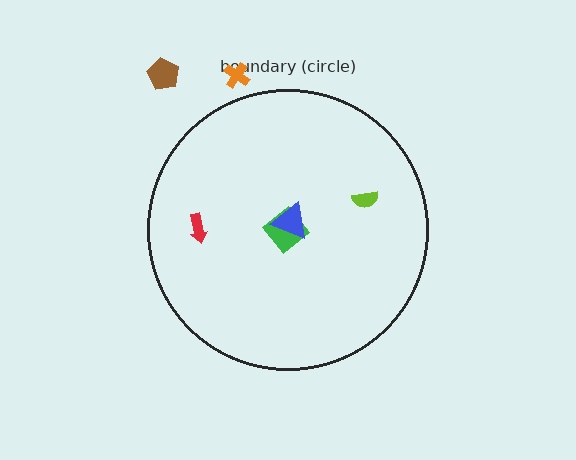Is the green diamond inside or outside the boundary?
Inside.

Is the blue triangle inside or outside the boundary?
Inside.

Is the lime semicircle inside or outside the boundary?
Inside.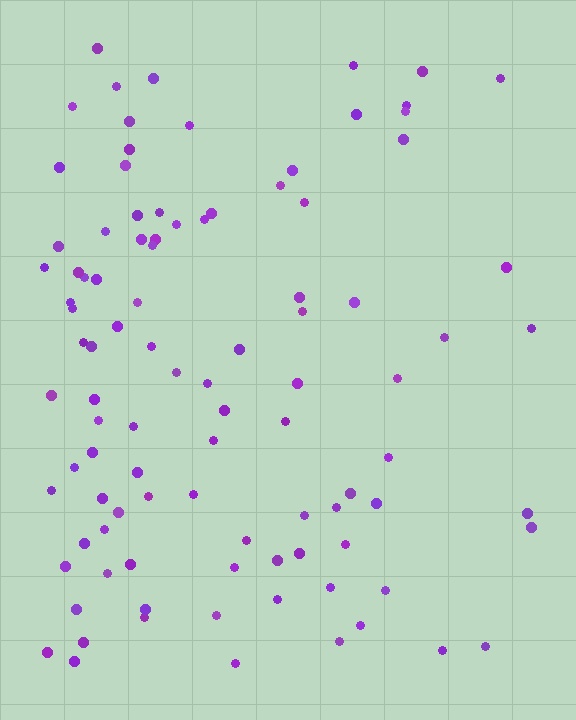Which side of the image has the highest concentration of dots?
The left.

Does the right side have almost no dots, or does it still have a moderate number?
Still a moderate number, just noticeably fewer than the left.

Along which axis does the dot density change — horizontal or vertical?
Horizontal.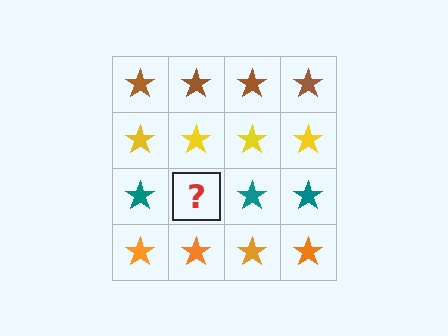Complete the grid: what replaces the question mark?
The question mark should be replaced with a teal star.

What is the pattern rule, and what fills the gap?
The rule is that each row has a consistent color. The gap should be filled with a teal star.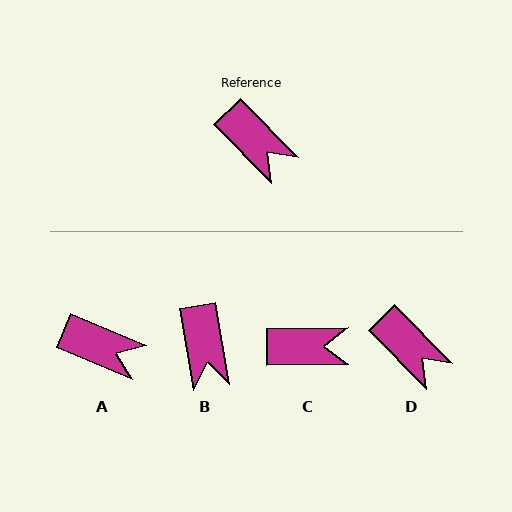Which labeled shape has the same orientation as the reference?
D.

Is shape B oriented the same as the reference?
No, it is off by about 35 degrees.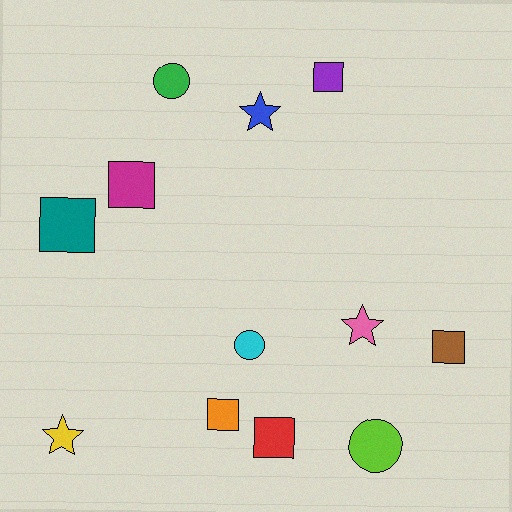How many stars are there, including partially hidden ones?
There are 3 stars.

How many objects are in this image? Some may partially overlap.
There are 12 objects.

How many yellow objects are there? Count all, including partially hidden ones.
There is 1 yellow object.